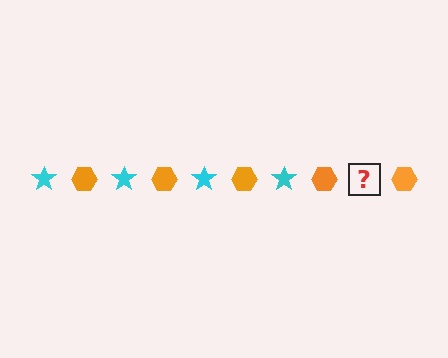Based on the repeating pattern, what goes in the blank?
The blank should be a cyan star.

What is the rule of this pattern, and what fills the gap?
The rule is that the pattern alternates between cyan star and orange hexagon. The gap should be filled with a cyan star.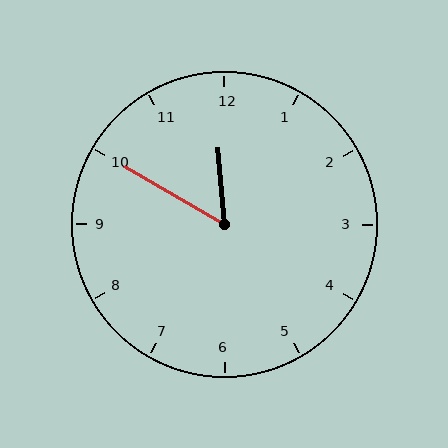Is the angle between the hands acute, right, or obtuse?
It is acute.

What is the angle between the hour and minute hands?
Approximately 55 degrees.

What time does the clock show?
11:50.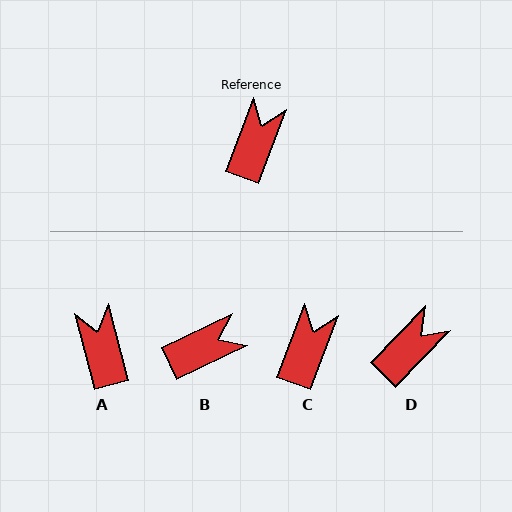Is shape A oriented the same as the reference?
No, it is off by about 35 degrees.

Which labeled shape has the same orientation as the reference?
C.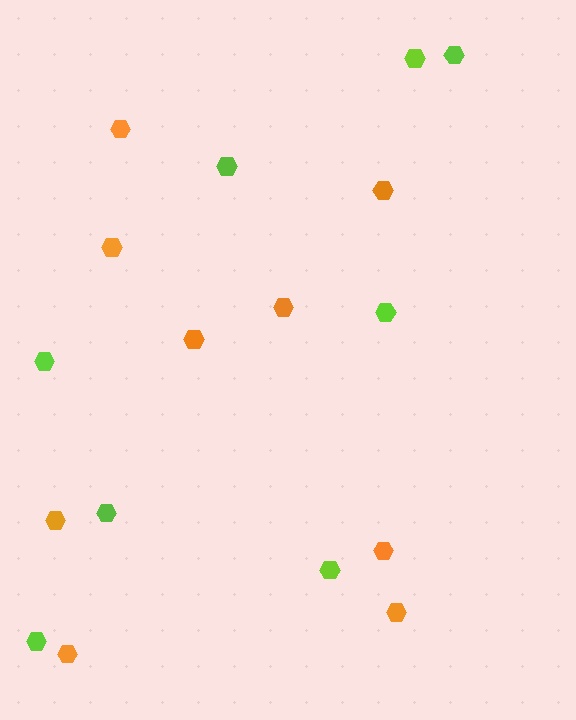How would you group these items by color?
There are 2 groups: one group of lime hexagons (8) and one group of orange hexagons (9).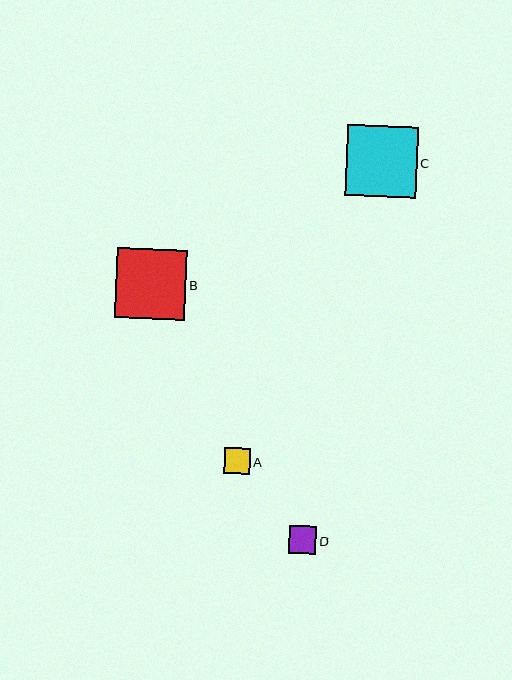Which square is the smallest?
Square A is the smallest with a size of approximately 26 pixels.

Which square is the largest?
Square C is the largest with a size of approximately 71 pixels.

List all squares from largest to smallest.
From largest to smallest: C, B, D, A.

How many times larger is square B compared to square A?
Square B is approximately 2.7 times the size of square A.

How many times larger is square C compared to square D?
Square C is approximately 2.5 times the size of square D.